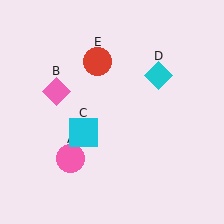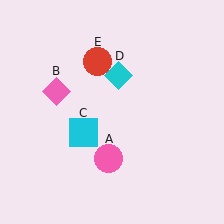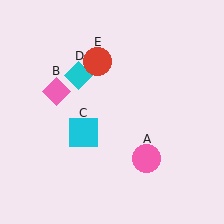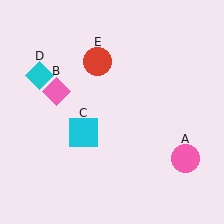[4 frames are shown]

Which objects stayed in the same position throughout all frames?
Pink diamond (object B) and cyan square (object C) and red circle (object E) remained stationary.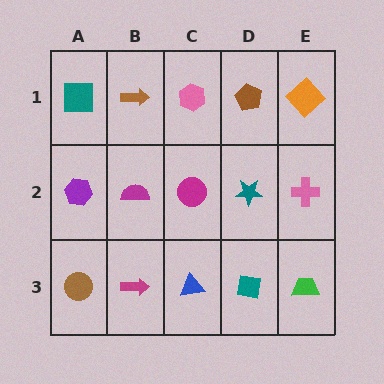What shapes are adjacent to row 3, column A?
A purple hexagon (row 2, column A), a magenta arrow (row 3, column B).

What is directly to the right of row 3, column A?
A magenta arrow.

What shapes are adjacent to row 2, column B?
A brown arrow (row 1, column B), a magenta arrow (row 3, column B), a purple hexagon (row 2, column A), a magenta circle (row 2, column C).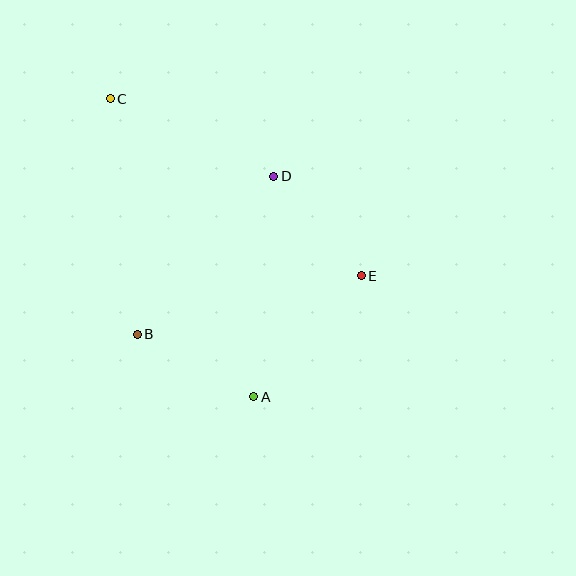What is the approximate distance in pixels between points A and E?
The distance between A and E is approximately 162 pixels.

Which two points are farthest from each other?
Points A and C are farthest from each other.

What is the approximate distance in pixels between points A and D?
The distance between A and D is approximately 221 pixels.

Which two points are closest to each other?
Points A and B are closest to each other.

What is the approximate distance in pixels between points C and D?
The distance between C and D is approximately 181 pixels.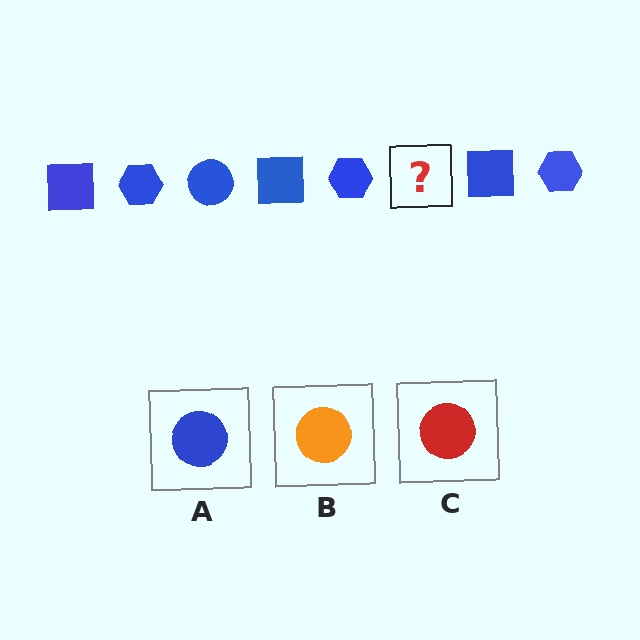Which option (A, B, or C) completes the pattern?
A.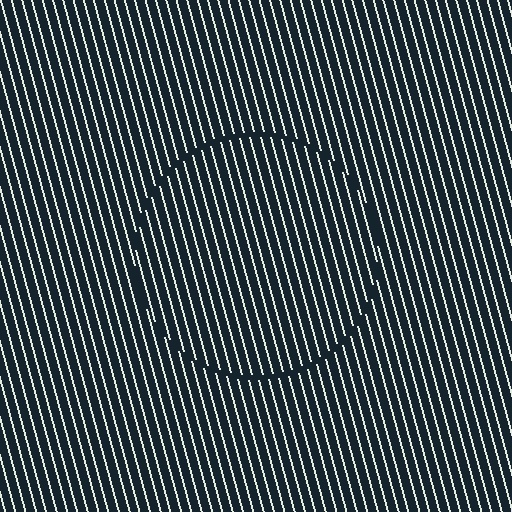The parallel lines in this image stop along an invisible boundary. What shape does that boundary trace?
An illusory circle. The interior of the shape contains the same grating, shifted by half a period — the contour is defined by the phase discontinuity where line-ends from the inner and outer gratings abut.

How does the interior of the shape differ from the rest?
The interior of the shape contains the same grating, shifted by half a period — the contour is defined by the phase discontinuity where line-ends from the inner and outer gratings abut.